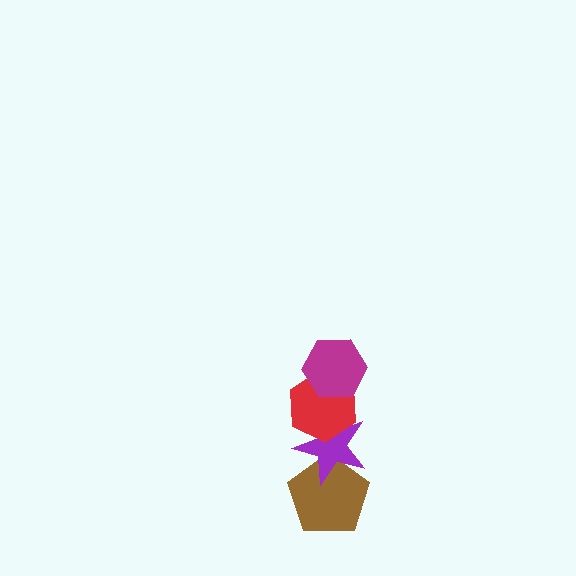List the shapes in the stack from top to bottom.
From top to bottom: the magenta hexagon, the red hexagon, the purple star, the brown pentagon.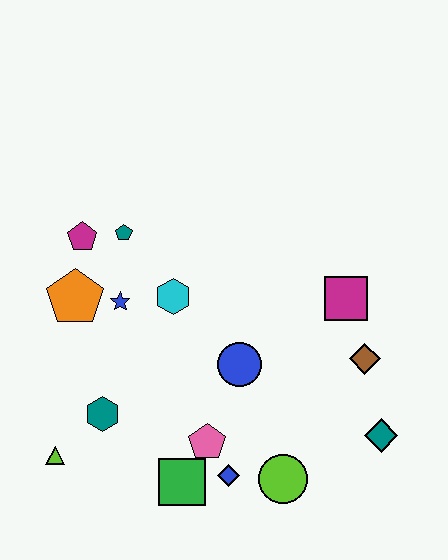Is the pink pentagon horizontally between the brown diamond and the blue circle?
No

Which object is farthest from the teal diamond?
The magenta pentagon is farthest from the teal diamond.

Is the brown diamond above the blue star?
No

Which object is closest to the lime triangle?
The teal hexagon is closest to the lime triangle.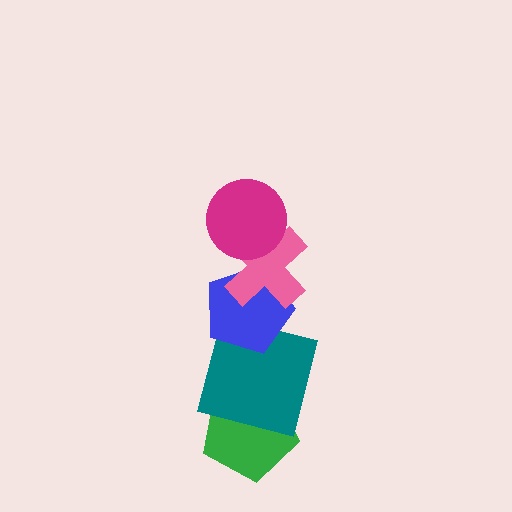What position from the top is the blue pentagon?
The blue pentagon is 3rd from the top.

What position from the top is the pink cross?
The pink cross is 2nd from the top.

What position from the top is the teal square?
The teal square is 4th from the top.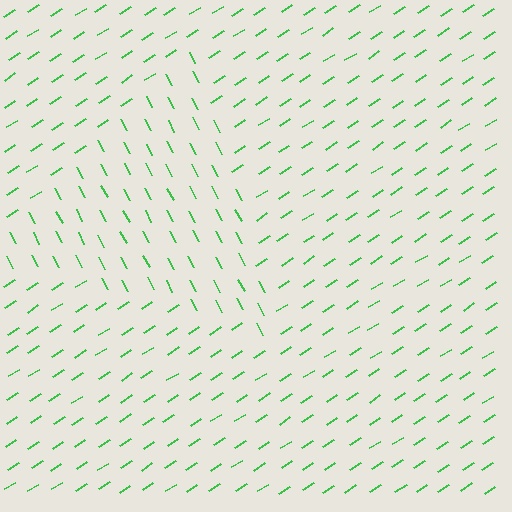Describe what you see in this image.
The image is filled with small green line segments. A triangle region in the image has lines oriented differently from the surrounding lines, creating a visible texture boundary.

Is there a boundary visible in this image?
Yes, there is a texture boundary formed by a change in line orientation.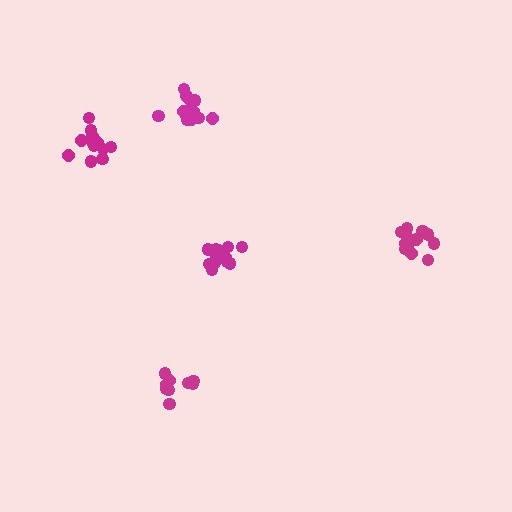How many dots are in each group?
Group 1: 12 dots, Group 2: 9 dots, Group 3: 12 dots, Group 4: 13 dots, Group 5: 14 dots (60 total).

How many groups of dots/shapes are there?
There are 5 groups.